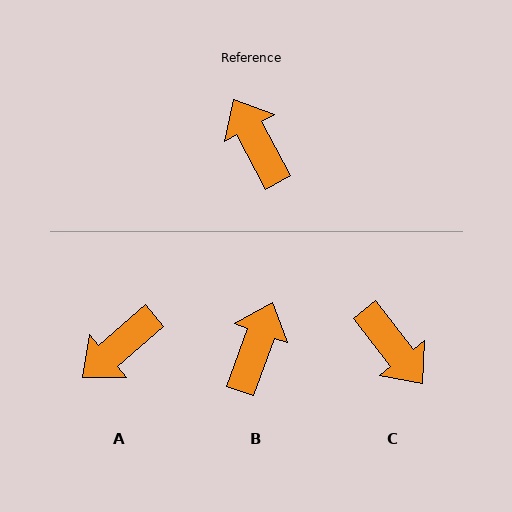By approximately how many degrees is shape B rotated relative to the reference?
Approximately 48 degrees clockwise.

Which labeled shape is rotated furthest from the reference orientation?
C, about 170 degrees away.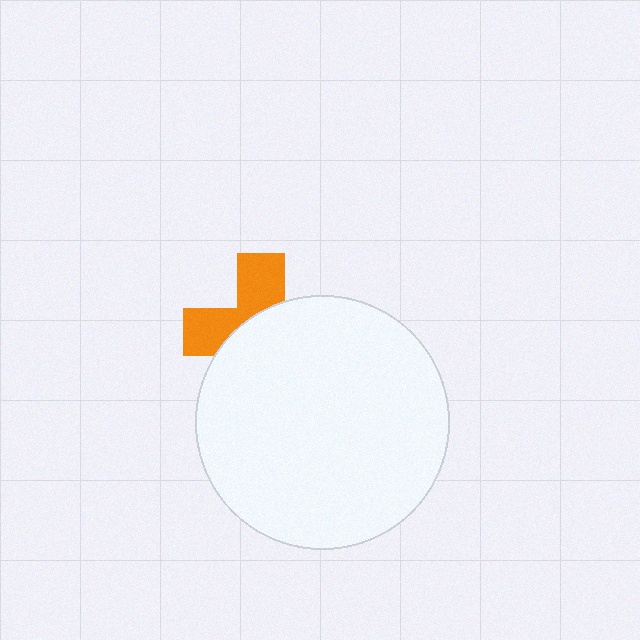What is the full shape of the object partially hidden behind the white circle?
The partially hidden object is an orange cross.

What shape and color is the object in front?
The object in front is a white circle.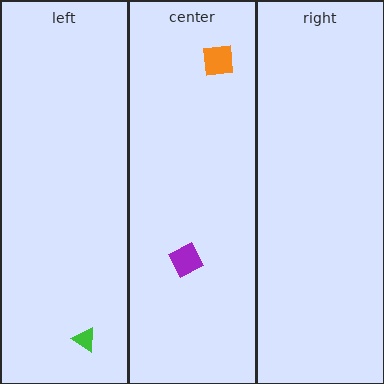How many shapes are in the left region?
1.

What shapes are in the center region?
The orange square, the purple square.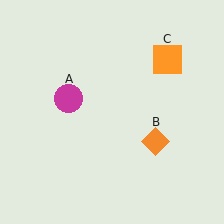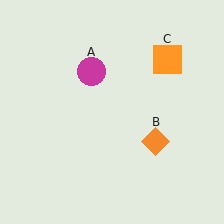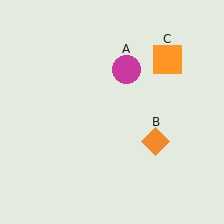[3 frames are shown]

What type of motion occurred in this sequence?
The magenta circle (object A) rotated clockwise around the center of the scene.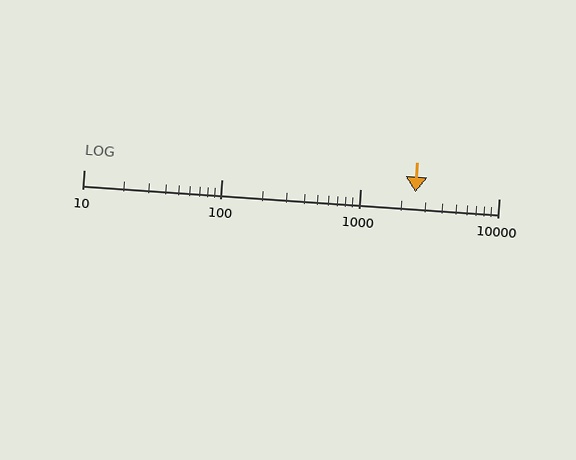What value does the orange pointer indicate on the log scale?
The pointer indicates approximately 2500.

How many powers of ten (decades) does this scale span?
The scale spans 3 decades, from 10 to 10000.